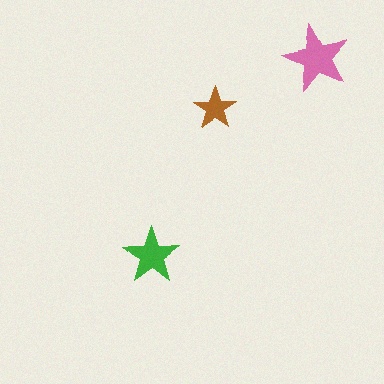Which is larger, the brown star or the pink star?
The pink one.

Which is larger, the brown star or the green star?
The green one.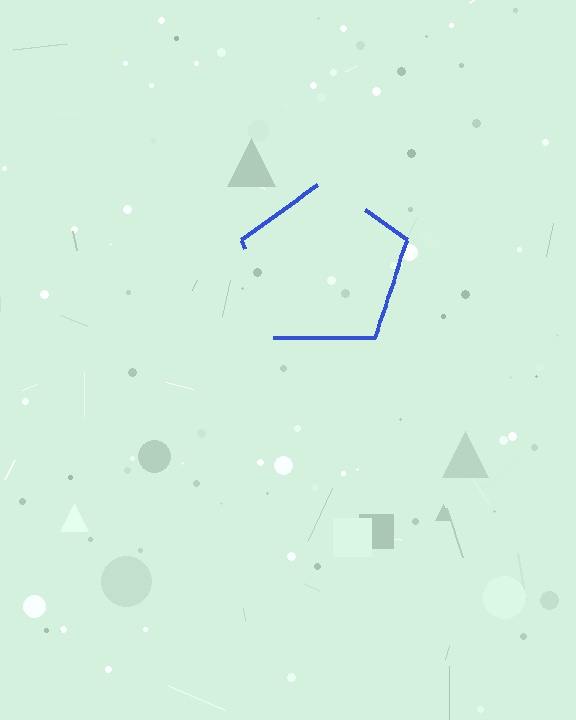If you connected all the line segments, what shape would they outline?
They would outline a pentagon.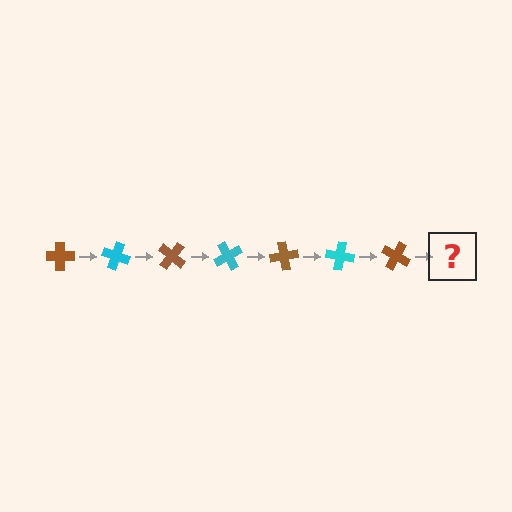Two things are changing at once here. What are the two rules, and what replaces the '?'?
The two rules are that it rotates 20 degrees each step and the color cycles through brown and cyan. The '?' should be a cyan cross, rotated 140 degrees from the start.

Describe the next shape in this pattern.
It should be a cyan cross, rotated 140 degrees from the start.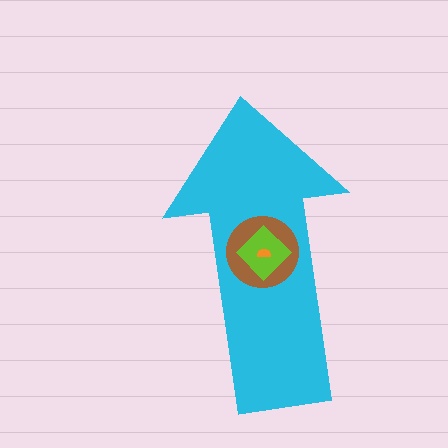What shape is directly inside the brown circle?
The lime diamond.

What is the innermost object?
The orange semicircle.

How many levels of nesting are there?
4.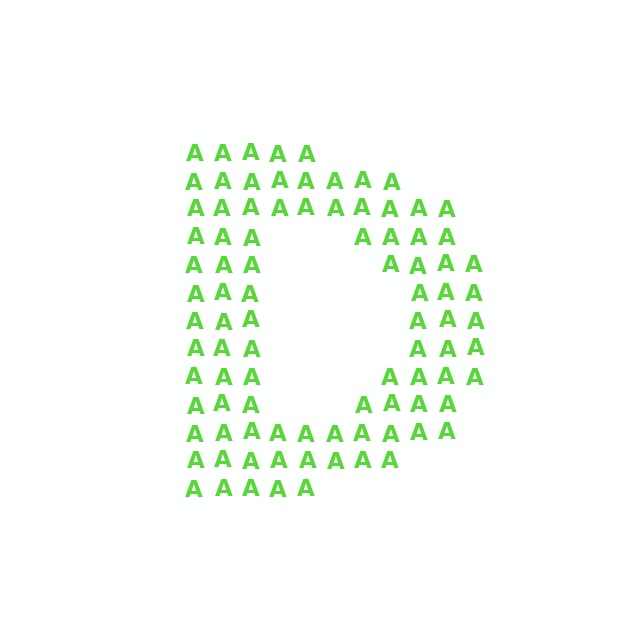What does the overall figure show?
The overall figure shows the letter D.